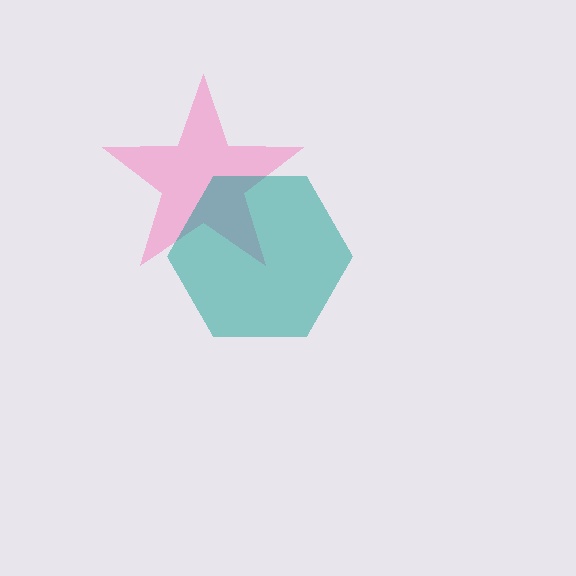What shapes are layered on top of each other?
The layered shapes are: a pink star, a teal hexagon.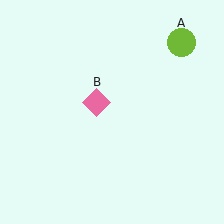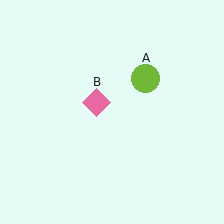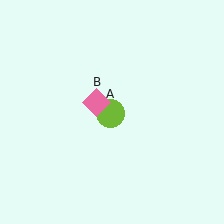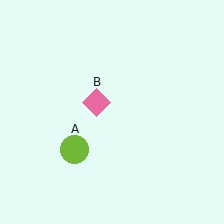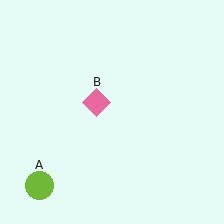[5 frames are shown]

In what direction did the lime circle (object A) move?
The lime circle (object A) moved down and to the left.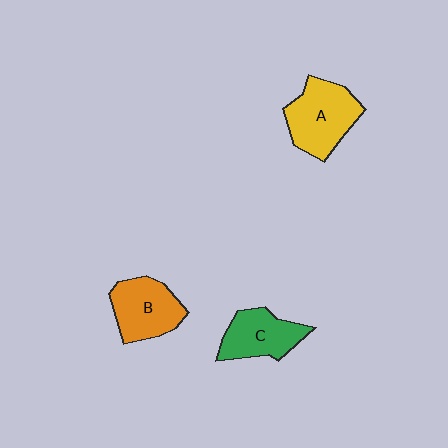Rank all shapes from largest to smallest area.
From largest to smallest: A (yellow), B (orange), C (green).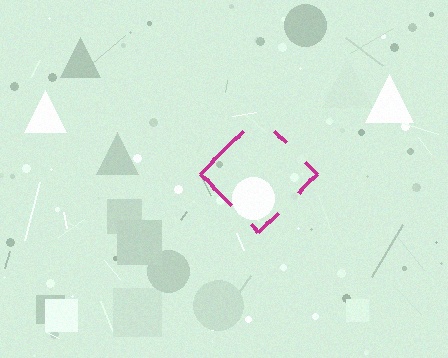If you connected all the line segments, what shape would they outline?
They would outline a diamond.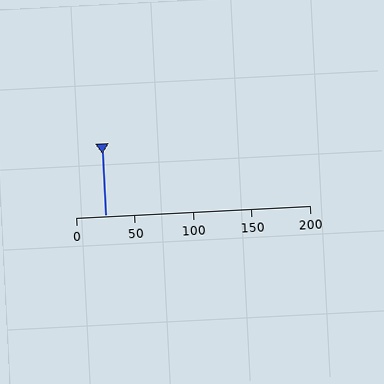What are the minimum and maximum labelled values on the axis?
The axis runs from 0 to 200.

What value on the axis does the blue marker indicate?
The marker indicates approximately 25.